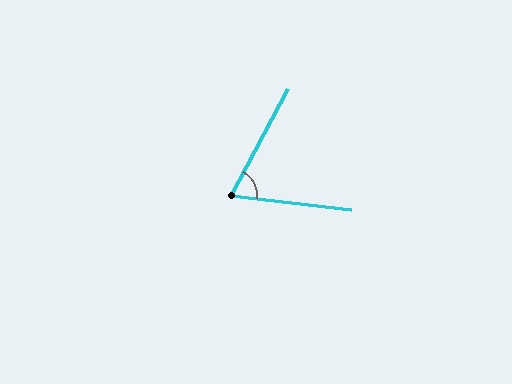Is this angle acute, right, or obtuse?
It is acute.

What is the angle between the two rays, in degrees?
Approximately 68 degrees.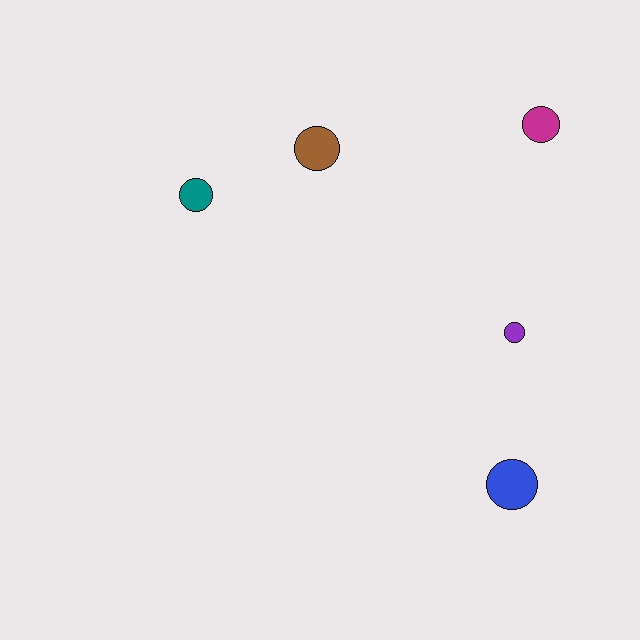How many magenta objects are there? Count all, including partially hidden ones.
There is 1 magenta object.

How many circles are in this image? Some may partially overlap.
There are 5 circles.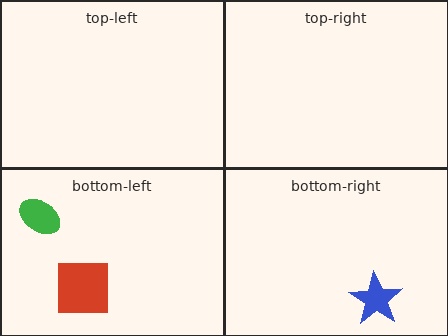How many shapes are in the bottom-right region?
1.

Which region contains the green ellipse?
The bottom-left region.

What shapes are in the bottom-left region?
The green ellipse, the red square.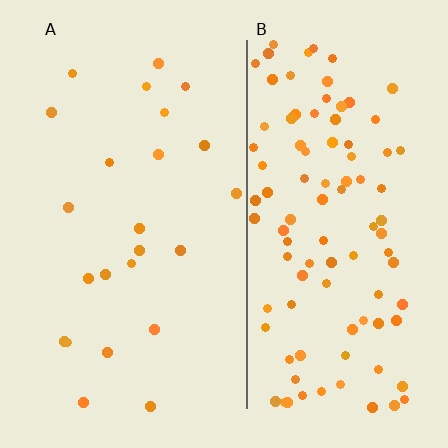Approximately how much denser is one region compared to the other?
Approximately 4.3× — region B over region A.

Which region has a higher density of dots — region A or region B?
B (the right).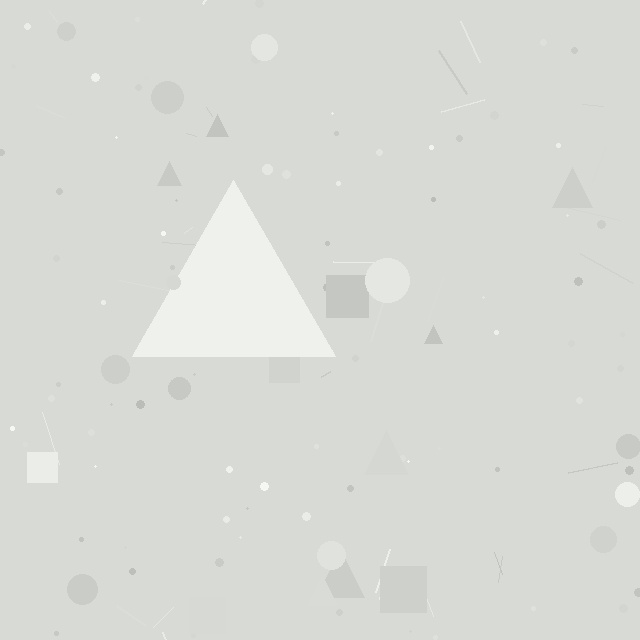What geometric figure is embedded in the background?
A triangle is embedded in the background.